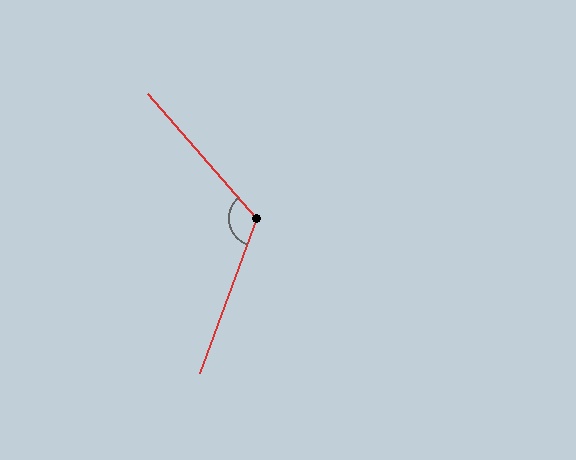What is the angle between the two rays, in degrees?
Approximately 119 degrees.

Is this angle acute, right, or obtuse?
It is obtuse.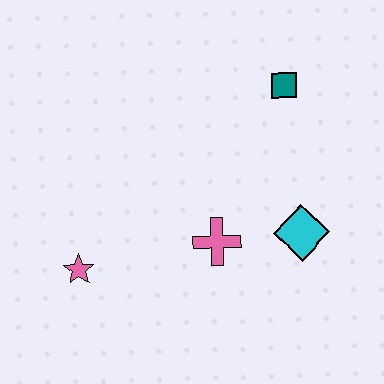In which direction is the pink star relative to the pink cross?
The pink star is to the left of the pink cross.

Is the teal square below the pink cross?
No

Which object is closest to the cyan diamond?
The pink cross is closest to the cyan diamond.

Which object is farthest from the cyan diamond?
The pink star is farthest from the cyan diamond.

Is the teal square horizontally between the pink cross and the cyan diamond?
Yes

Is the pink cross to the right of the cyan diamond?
No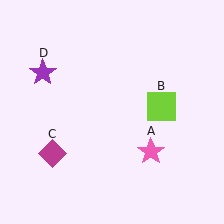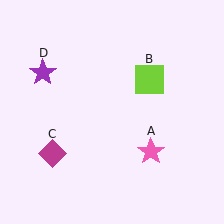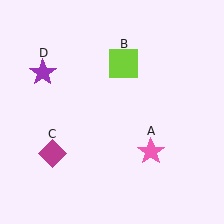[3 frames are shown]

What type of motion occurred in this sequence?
The lime square (object B) rotated counterclockwise around the center of the scene.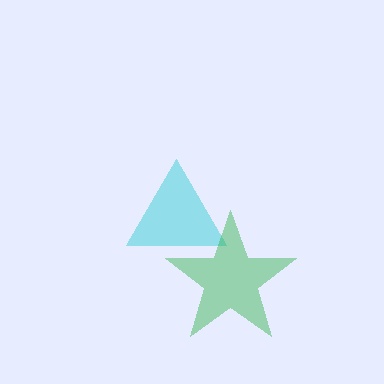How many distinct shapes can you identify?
There are 2 distinct shapes: a cyan triangle, a green star.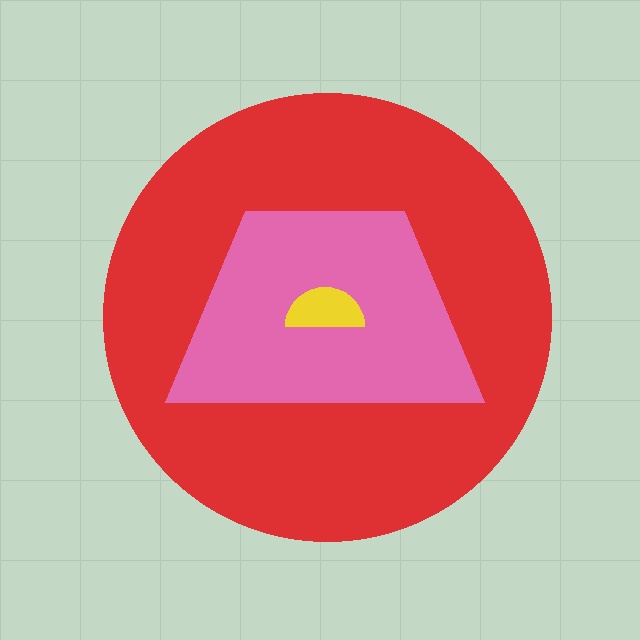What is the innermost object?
The yellow semicircle.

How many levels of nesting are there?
3.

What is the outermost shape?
The red circle.